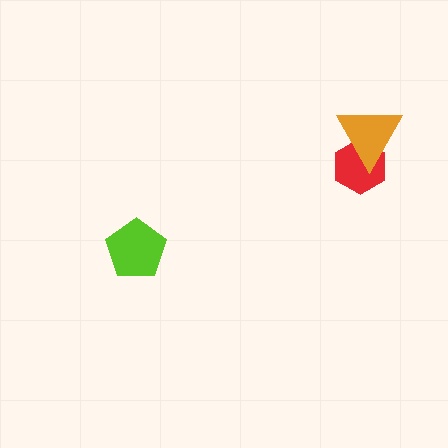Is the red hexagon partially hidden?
Yes, it is partially covered by another shape.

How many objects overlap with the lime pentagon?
0 objects overlap with the lime pentagon.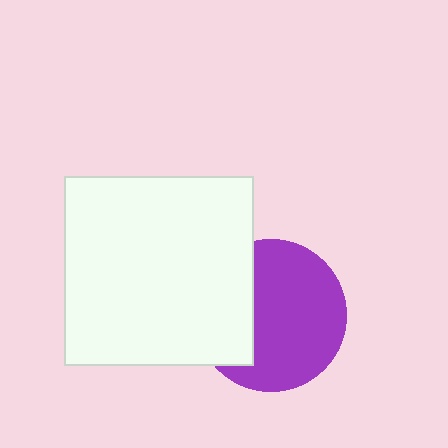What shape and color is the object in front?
The object in front is a white square.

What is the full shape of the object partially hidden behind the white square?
The partially hidden object is a purple circle.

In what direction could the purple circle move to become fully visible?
The purple circle could move right. That would shift it out from behind the white square entirely.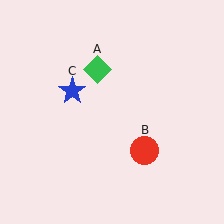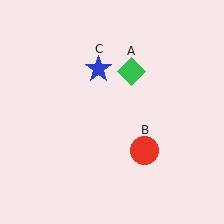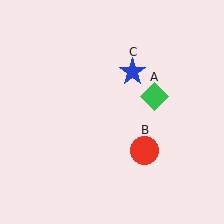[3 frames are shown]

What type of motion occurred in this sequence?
The green diamond (object A), blue star (object C) rotated clockwise around the center of the scene.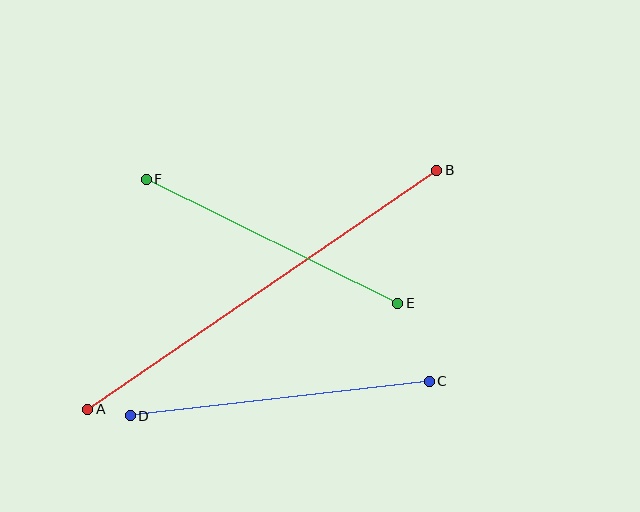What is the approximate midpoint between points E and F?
The midpoint is at approximately (272, 241) pixels.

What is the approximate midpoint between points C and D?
The midpoint is at approximately (280, 399) pixels.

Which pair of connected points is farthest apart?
Points A and B are farthest apart.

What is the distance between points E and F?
The distance is approximately 281 pixels.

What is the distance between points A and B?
The distance is approximately 423 pixels.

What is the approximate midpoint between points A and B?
The midpoint is at approximately (262, 290) pixels.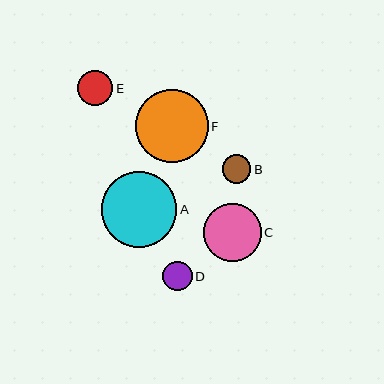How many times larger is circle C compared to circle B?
Circle C is approximately 2.0 times the size of circle B.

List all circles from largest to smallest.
From largest to smallest: A, F, C, E, D, B.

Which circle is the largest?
Circle A is the largest with a size of approximately 76 pixels.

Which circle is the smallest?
Circle B is the smallest with a size of approximately 29 pixels.